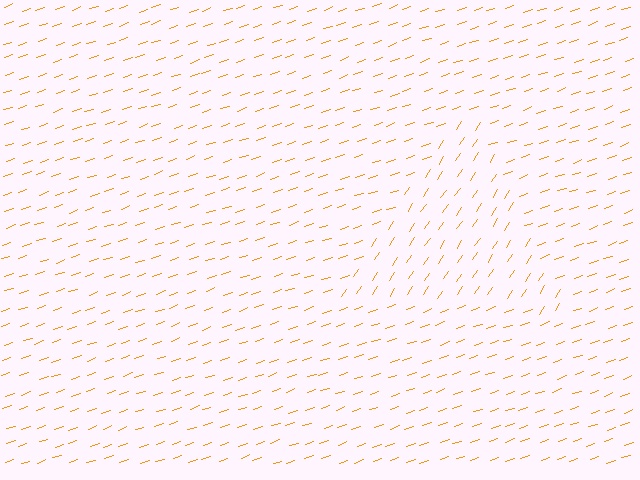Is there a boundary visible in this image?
Yes, there is a texture boundary formed by a change in line orientation.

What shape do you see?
I see a triangle.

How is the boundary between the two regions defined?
The boundary is defined purely by a change in line orientation (approximately 38 degrees difference). All lines are the same color and thickness.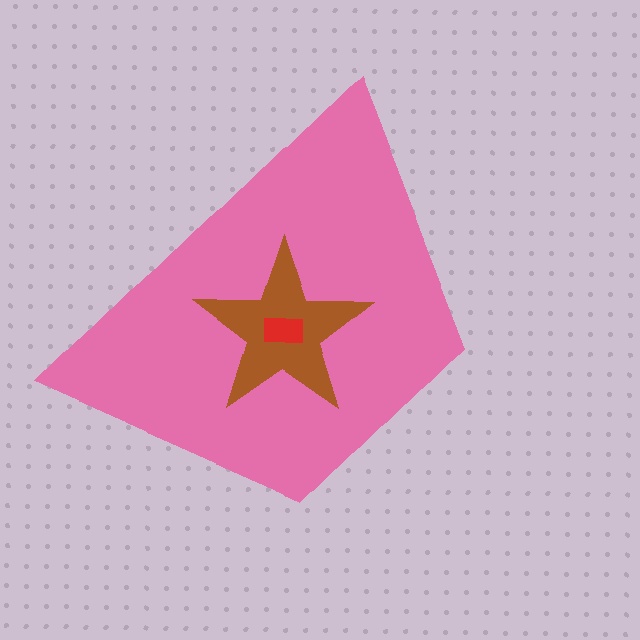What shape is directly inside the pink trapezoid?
The brown star.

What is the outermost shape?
The pink trapezoid.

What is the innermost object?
The red rectangle.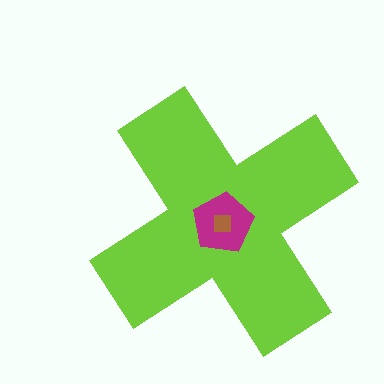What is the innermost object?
The brown square.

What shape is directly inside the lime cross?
The magenta pentagon.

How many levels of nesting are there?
3.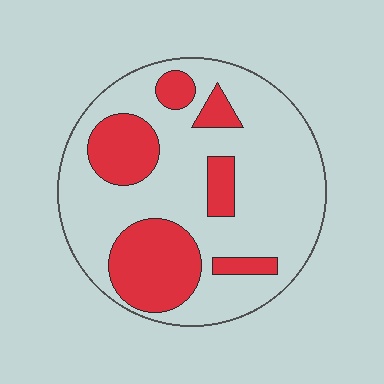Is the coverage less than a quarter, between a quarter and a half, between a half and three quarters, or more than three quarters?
Between a quarter and a half.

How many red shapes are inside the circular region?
6.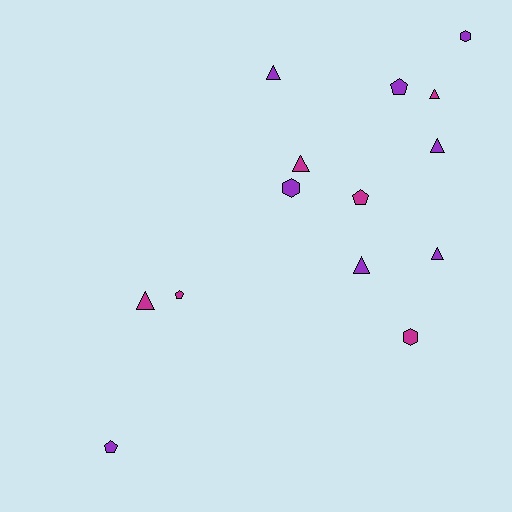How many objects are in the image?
There are 14 objects.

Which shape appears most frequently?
Triangle, with 7 objects.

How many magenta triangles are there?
There are 3 magenta triangles.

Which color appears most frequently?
Purple, with 8 objects.